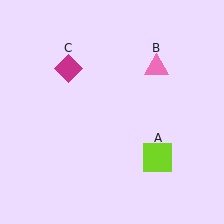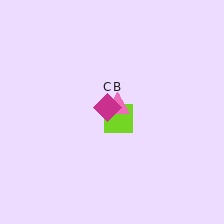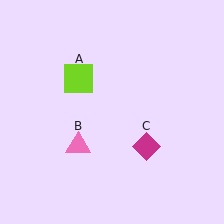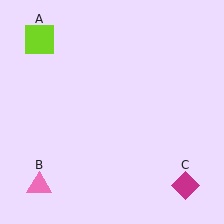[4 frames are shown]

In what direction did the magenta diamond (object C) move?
The magenta diamond (object C) moved down and to the right.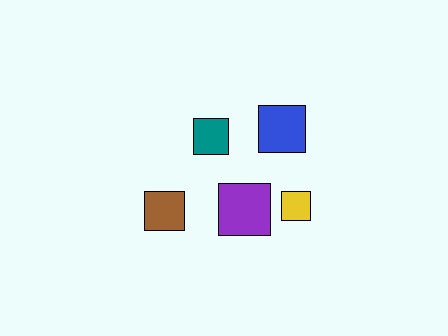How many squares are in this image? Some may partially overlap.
There are 5 squares.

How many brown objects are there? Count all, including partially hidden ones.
There is 1 brown object.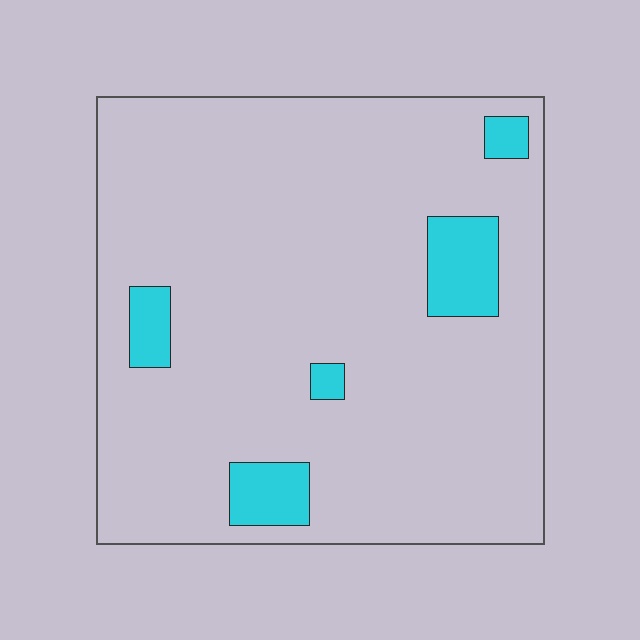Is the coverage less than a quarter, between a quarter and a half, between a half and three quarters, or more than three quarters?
Less than a quarter.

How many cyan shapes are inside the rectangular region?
5.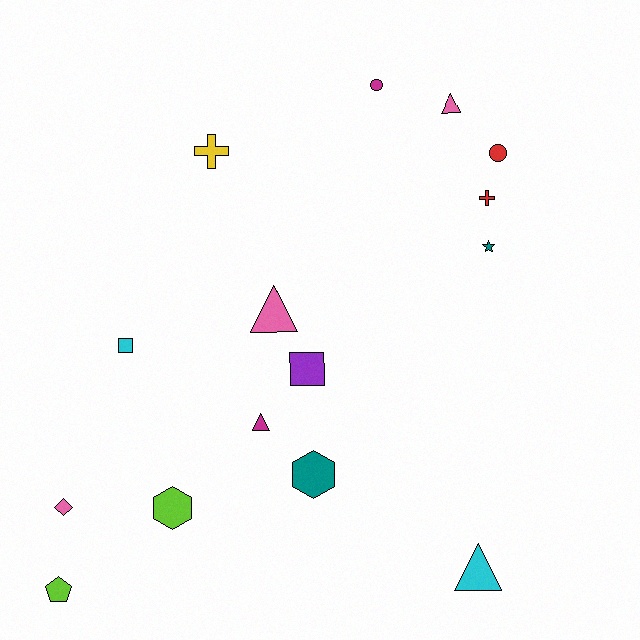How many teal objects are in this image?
There are 2 teal objects.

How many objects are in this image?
There are 15 objects.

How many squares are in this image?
There are 2 squares.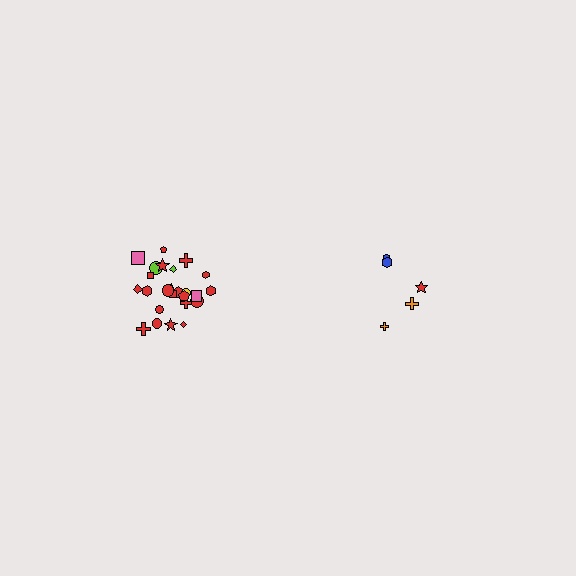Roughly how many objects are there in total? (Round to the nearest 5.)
Roughly 30 objects in total.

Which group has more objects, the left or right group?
The left group.